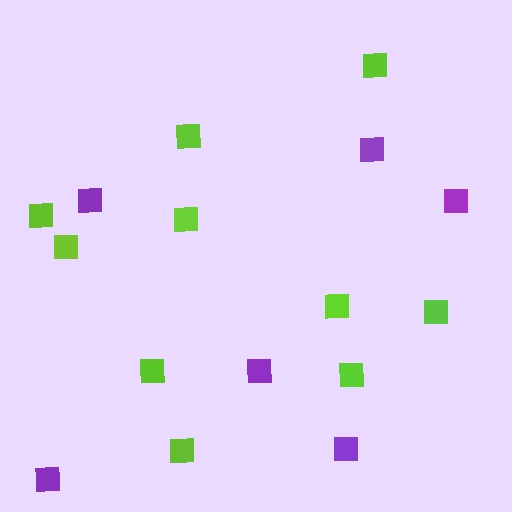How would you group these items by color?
There are 2 groups: one group of purple squares (6) and one group of lime squares (10).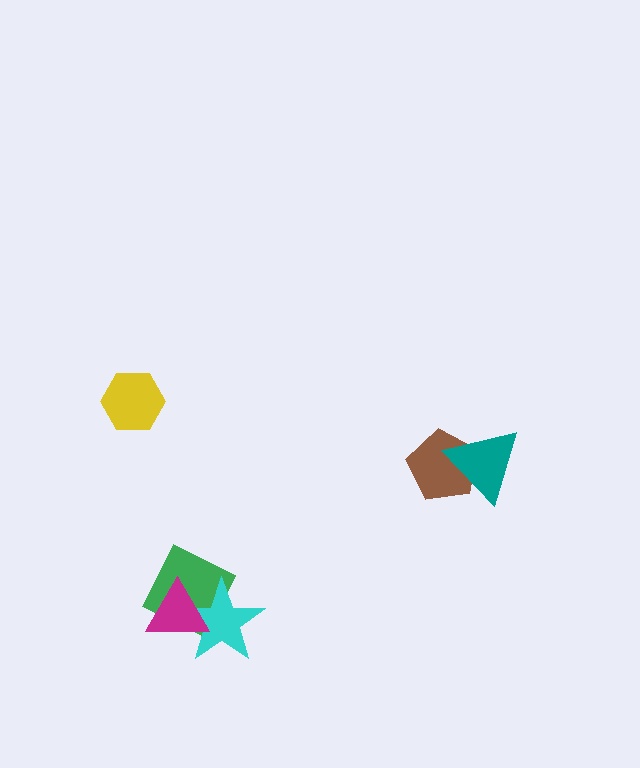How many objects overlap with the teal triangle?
1 object overlaps with the teal triangle.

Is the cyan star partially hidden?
Yes, it is partially covered by another shape.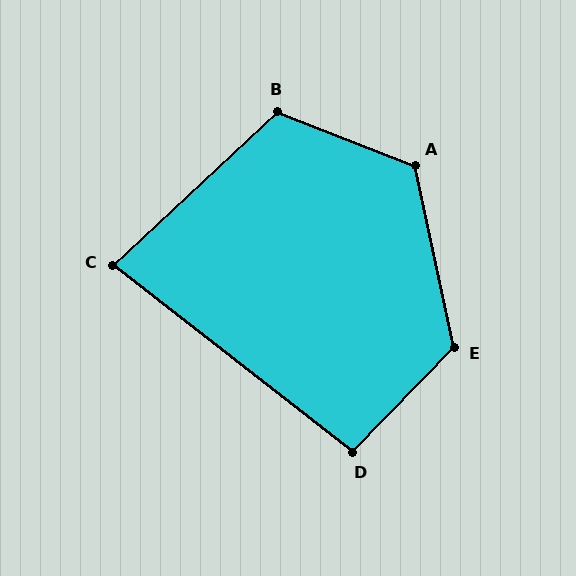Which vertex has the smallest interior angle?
C, at approximately 81 degrees.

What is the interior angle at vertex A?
Approximately 124 degrees (obtuse).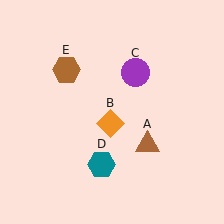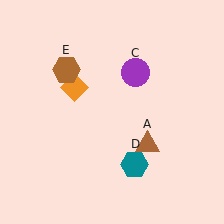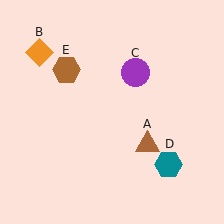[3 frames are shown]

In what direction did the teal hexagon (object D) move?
The teal hexagon (object D) moved right.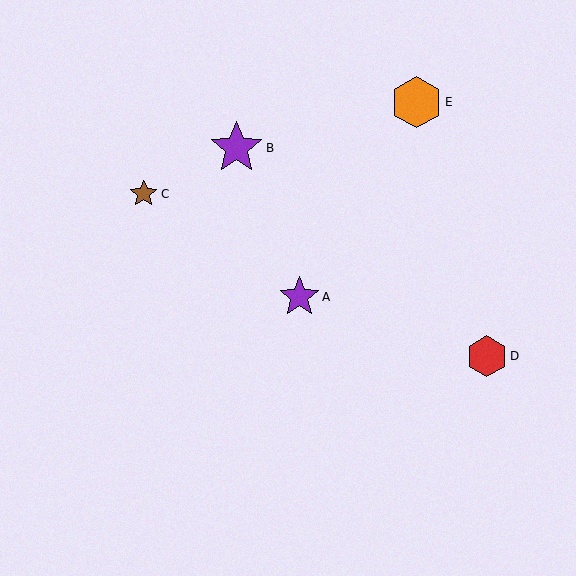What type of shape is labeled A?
Shape A is a purple star.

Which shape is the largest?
The purple star (labeled B) is the largest.